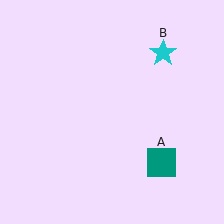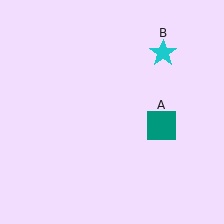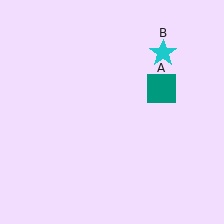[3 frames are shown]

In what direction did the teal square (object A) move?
The teal square (object A) moved up.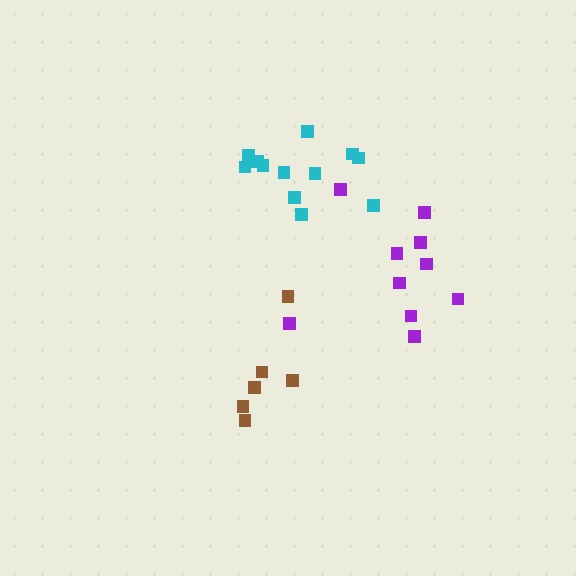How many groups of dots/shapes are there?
There are 3 groups.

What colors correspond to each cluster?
The clusters are colored: brown, cyan, purple.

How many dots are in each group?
Group 1: 6 dots, Group 2: 12 dots, Group 3: 10 dots (28 total).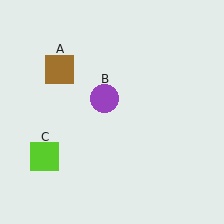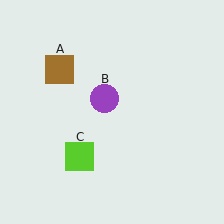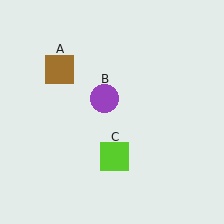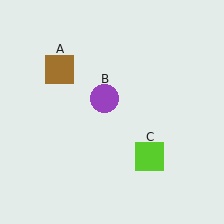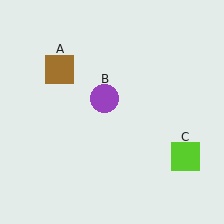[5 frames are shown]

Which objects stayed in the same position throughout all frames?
Brown square (object A) and purple circle (object B) remained stationary.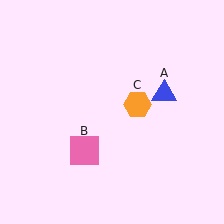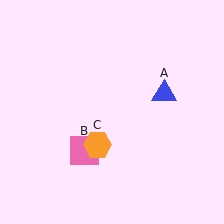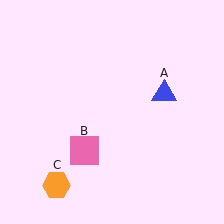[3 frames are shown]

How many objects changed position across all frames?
1 object changed position: orange hexagon (object C).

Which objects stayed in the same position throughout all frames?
Blue triangle (object A) and pink square (object B) remained stationary.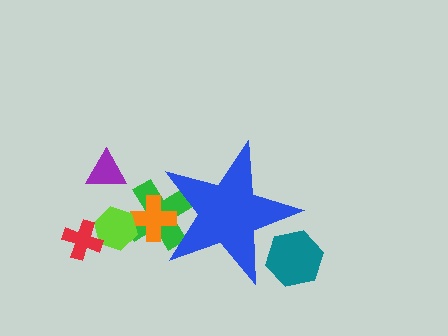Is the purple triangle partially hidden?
No, the purple triangle is fully visible.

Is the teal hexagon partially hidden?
Yes, the teal hexagon is partially hidden behind the blue star.